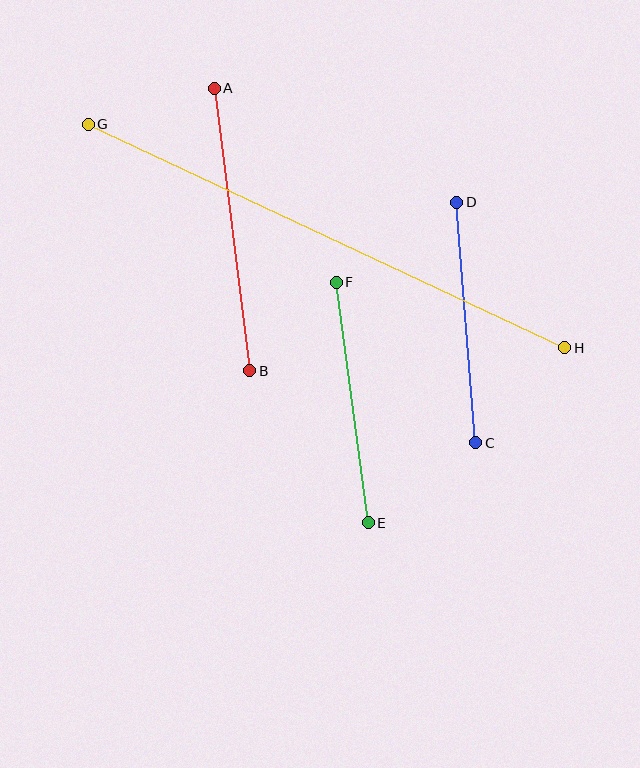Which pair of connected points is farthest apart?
Points G and H are farthest apart.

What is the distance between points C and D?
The distance is approximately 241 pixels.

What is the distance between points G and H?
The distance is approximately 526 pixels.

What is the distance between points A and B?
The distance is approximately 285 pixels.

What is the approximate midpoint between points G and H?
The midpoint is at approximately (326, 236) pixels.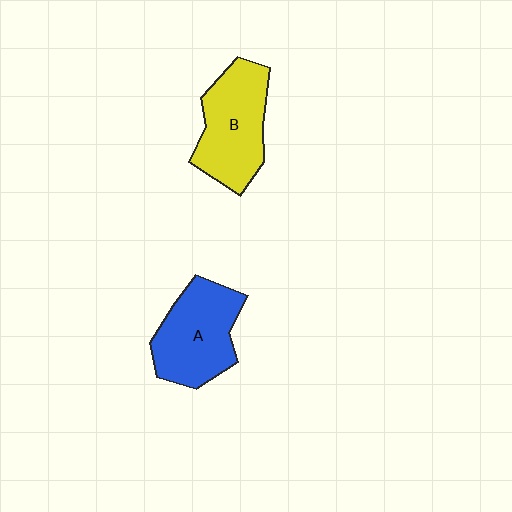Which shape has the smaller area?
Shape A (blue).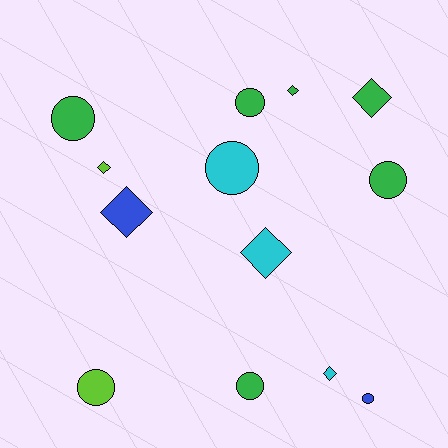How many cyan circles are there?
There is 1 cyan circle.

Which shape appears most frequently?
Circle, with 7 objects.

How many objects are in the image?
There are 13 objects.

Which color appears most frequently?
Green, with 6 objects.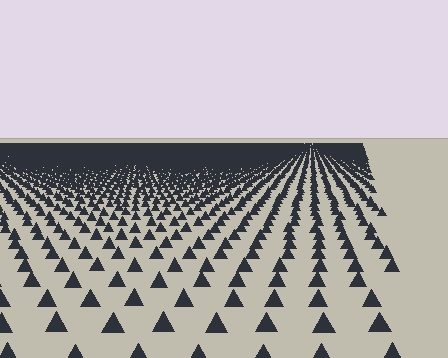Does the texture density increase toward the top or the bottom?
Density increases toward the top.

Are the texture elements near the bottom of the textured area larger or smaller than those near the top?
Larger. Near the bottom, elements are closer to the viewer and appear at a bigger on-screen size.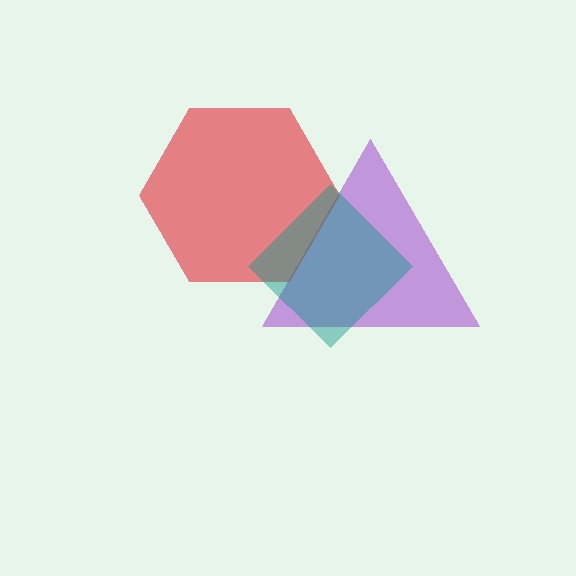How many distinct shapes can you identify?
There are 3 distinct shapes: a purple triangle, a red hexagon, a teal diamond.